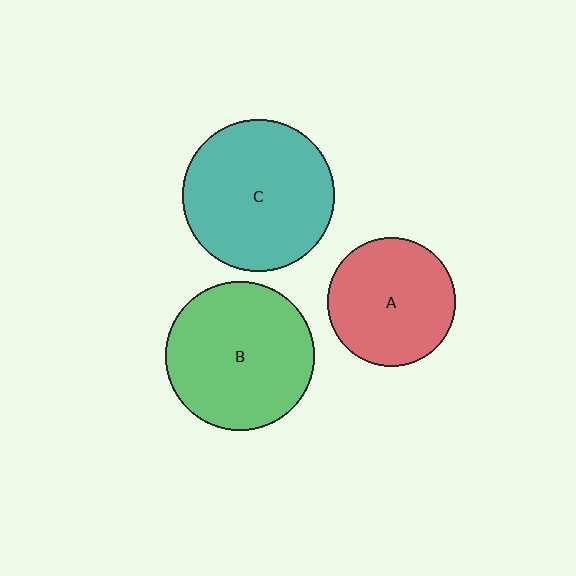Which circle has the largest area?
Circle C (teal).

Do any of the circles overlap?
No, none of the circles overlap.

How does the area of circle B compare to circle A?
Approximately 1.3 times.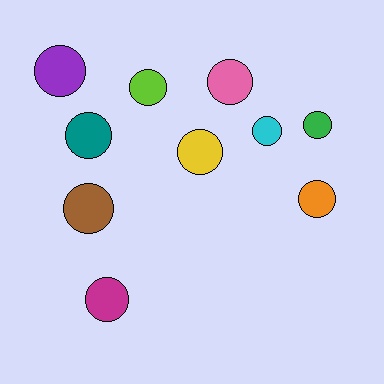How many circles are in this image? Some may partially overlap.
There are 10 circles.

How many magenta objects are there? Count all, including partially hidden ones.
There is 1 magenta object.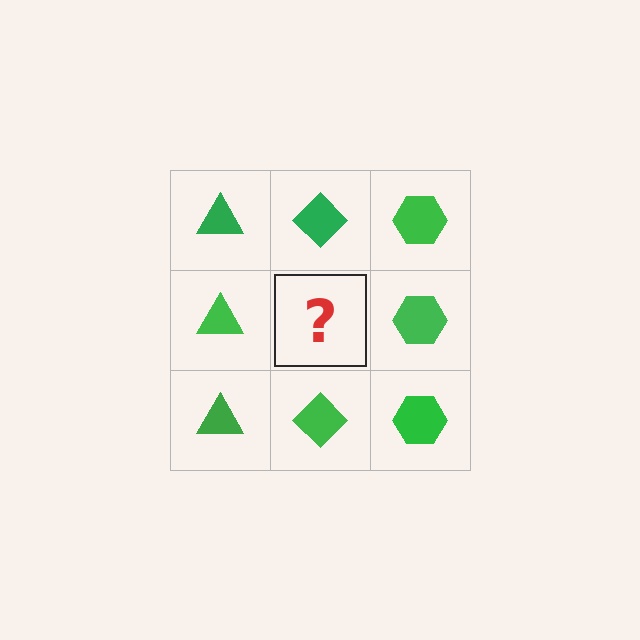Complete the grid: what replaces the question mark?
The question mark should be replaced with a green diamond.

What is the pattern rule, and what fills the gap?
The rule is that each column has a consistent shape. The gap should be filled with a green diamond.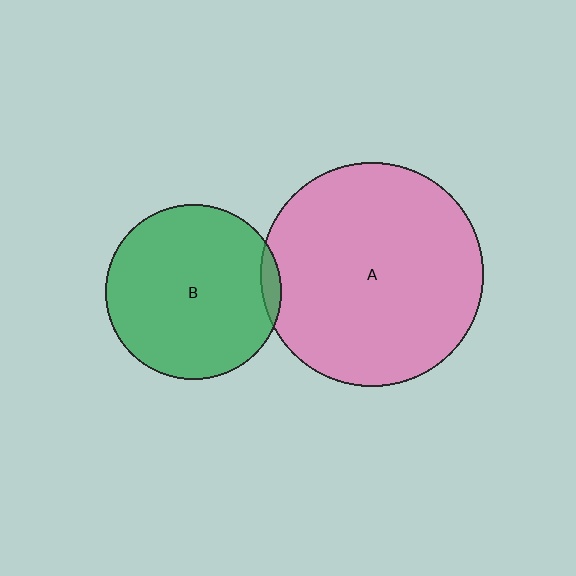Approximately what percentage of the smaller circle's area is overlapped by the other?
Approximately 5%.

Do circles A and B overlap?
Yes.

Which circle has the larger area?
Circle A (pink).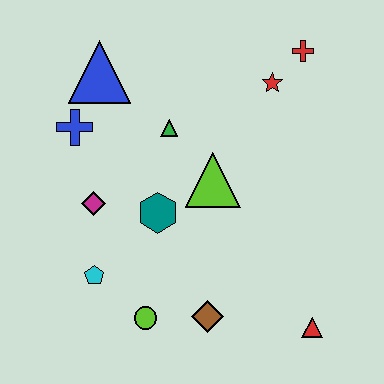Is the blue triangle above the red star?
Yes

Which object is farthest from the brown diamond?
The red cross is farthest from the brown diamond.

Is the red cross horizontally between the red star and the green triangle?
No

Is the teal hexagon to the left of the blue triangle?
No